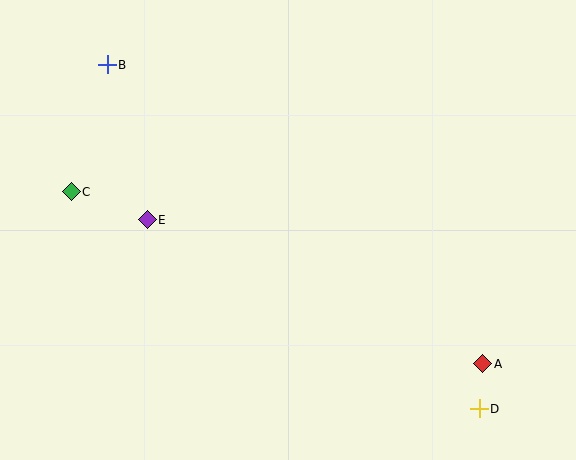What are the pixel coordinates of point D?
Point D is at (479, 409).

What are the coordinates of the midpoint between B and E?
The midpoint between B and E is at (127, 142).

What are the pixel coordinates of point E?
Point E is at (147, 220).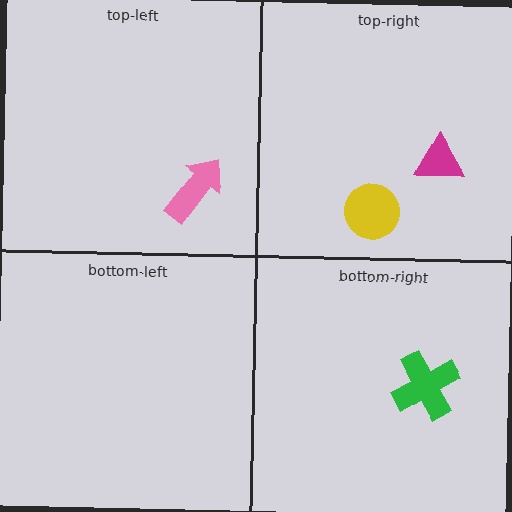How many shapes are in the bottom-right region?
1.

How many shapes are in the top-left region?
1.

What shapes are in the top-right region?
The magenta triangle, the yellow circle.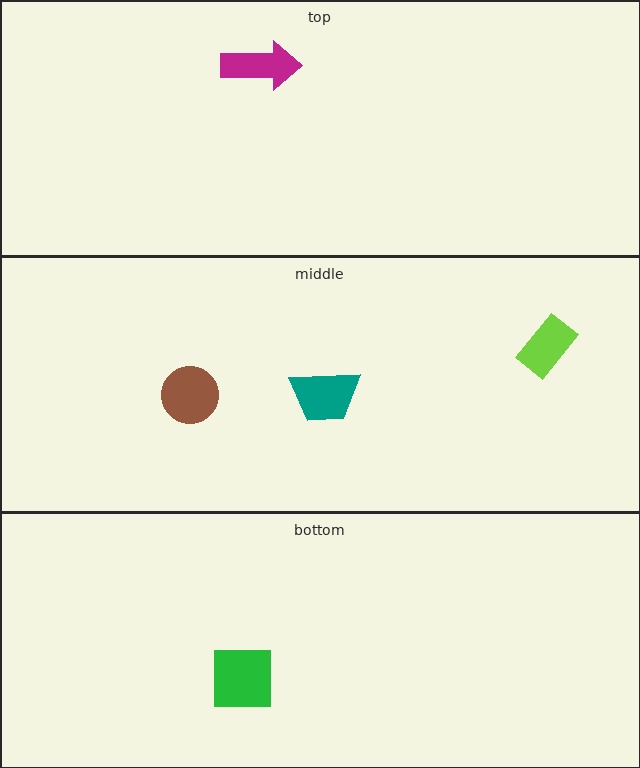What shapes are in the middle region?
The brown circle, the teal trapezoid, the lime rectangle.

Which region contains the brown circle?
The middle region.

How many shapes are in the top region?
1.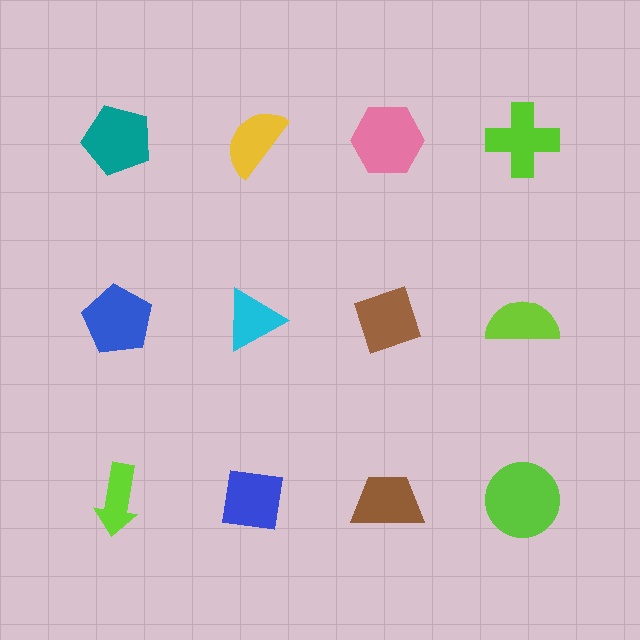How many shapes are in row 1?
4 shapes.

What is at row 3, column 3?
A brown trapezoid.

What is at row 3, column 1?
A lime arrow.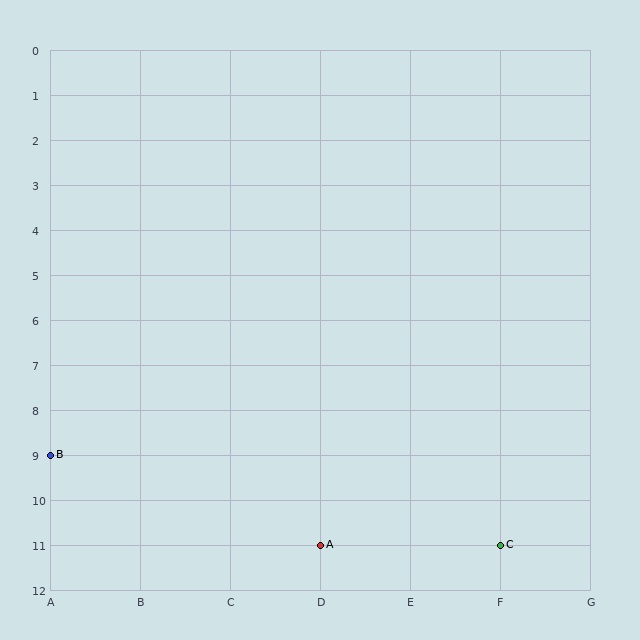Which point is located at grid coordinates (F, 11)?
Point C is at (F, 11).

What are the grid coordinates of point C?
Point C is at grid coordinates (F, 11).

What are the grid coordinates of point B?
Point B is at grid coordinates (A, 9).